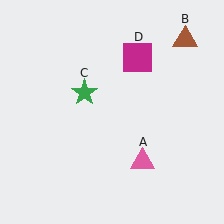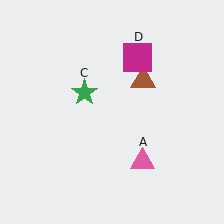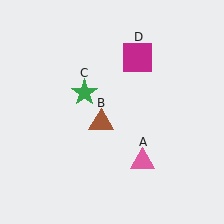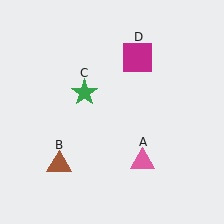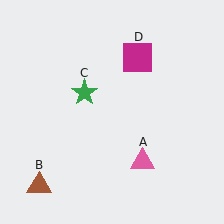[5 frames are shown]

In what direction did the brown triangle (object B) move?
The brown triangle (object B) moved down and to the left.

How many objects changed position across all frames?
1 object changed position: brown triangle (object B).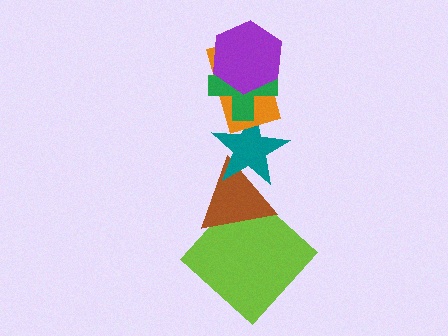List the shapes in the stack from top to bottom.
From top to bottom: the purple hexagon, the green cross, the orange rectangle, the teal star, the brown triangle, the lime diamond.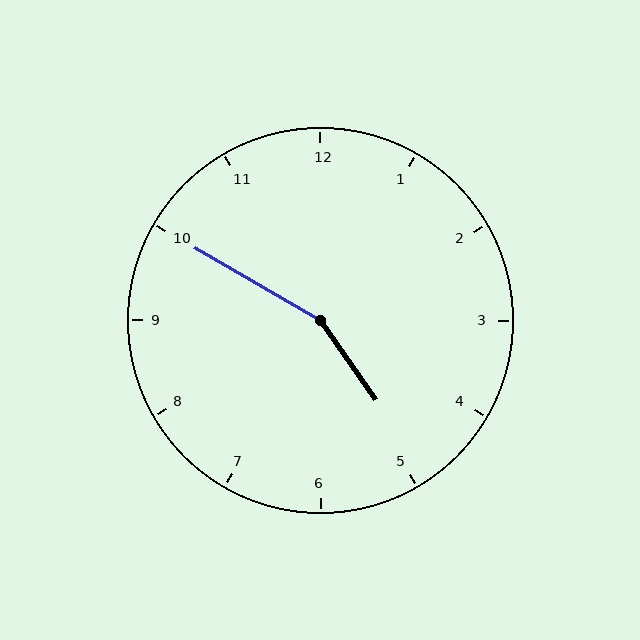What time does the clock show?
4:50.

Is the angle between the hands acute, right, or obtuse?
It is obtuse.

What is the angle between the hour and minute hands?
Approximately 155 degrees.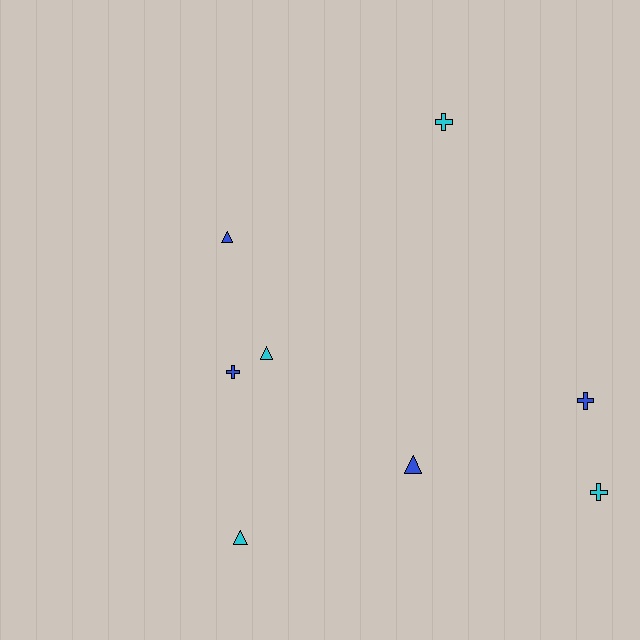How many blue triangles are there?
There are 2 blue triangles.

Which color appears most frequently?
Cyan, with 4 objects.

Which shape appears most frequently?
Triangle, with 4 objects.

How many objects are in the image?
There are 8 objects.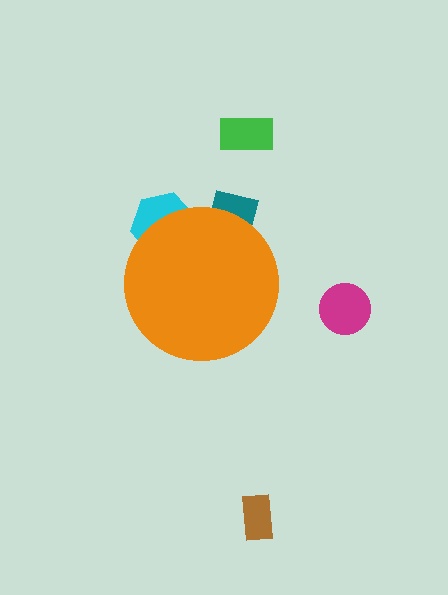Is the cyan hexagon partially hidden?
Yes, the cyan hexagon is partially hidden behind the orange circle.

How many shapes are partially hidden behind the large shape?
2 shapes are partially hidden.